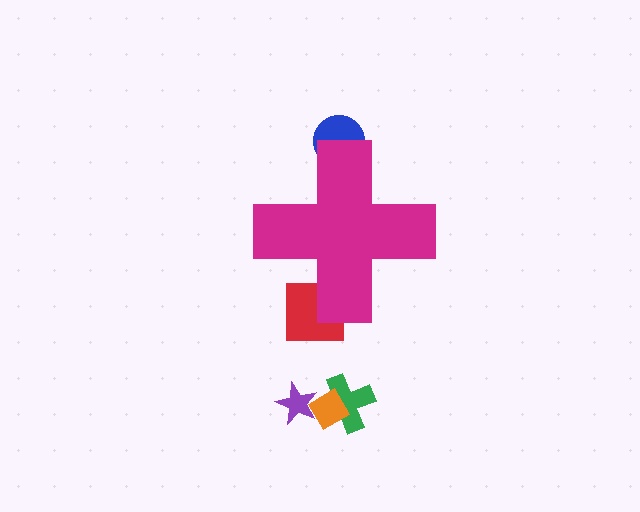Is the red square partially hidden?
Yes, the red square is partially hidden behind the magenta cross.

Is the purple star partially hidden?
No, the purple star is fully visible.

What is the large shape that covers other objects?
A magenta cross.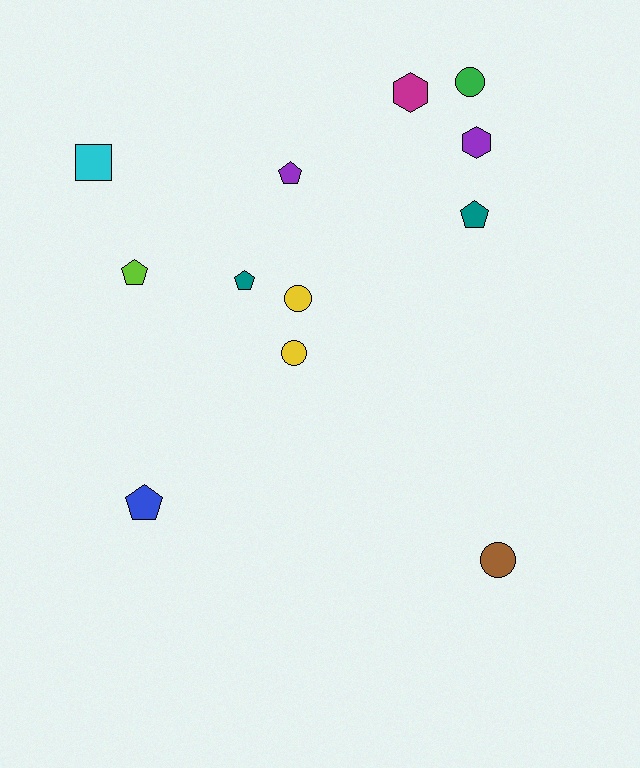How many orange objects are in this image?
There are no orange objects.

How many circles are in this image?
There are 4 circles.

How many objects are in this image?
There are 12 objects.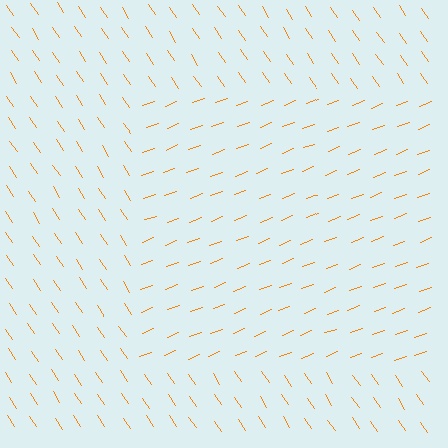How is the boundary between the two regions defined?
The boundary is defined purely by a change in line orientation (approximately 77 degrees difference). All lines are the same color and thickness.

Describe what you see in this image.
The image is filled with small orange line segments. A rectangle region in the image has lines oriented differently from the surrounding lines, creating a visible texture boundary.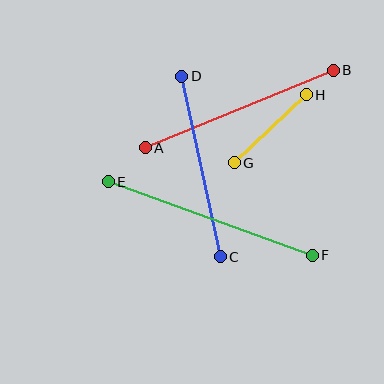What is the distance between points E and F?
The distance is approximately 217 pixels.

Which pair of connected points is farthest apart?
Points E and F are farthest apart.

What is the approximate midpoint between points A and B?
The midpoint is at approximately (239, 109) pixels.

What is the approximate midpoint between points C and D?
The midpoint is at approximately (201, 167) pixels.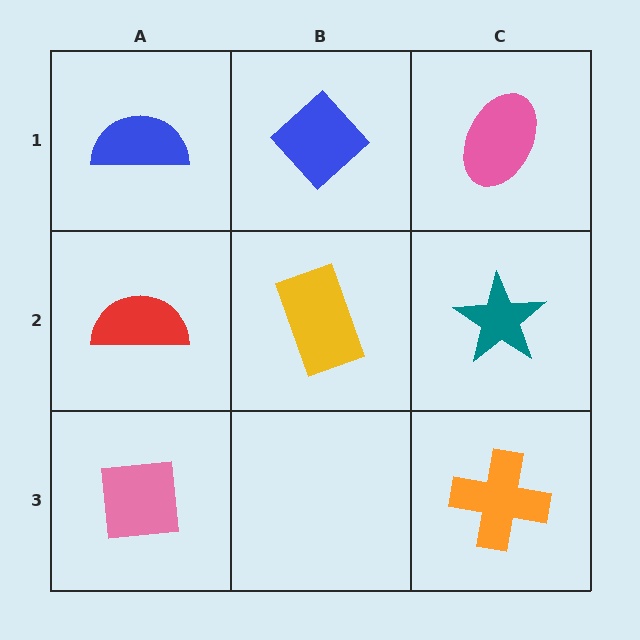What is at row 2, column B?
A yellow rectangle.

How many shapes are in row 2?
3 shapes.